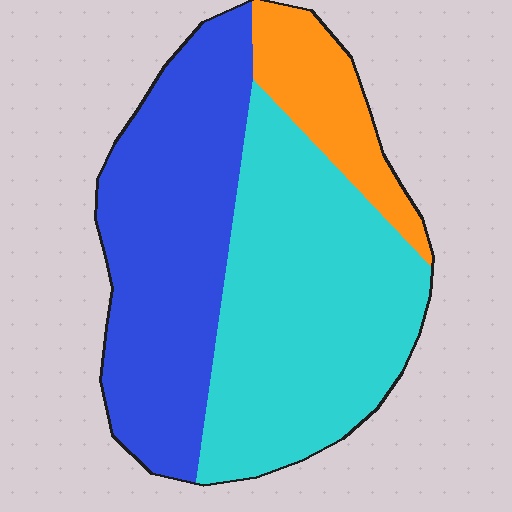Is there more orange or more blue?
Blue.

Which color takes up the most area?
Cyan, at roughly 45%.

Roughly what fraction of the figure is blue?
Blue takes up about two fifths (2/5) of the figure.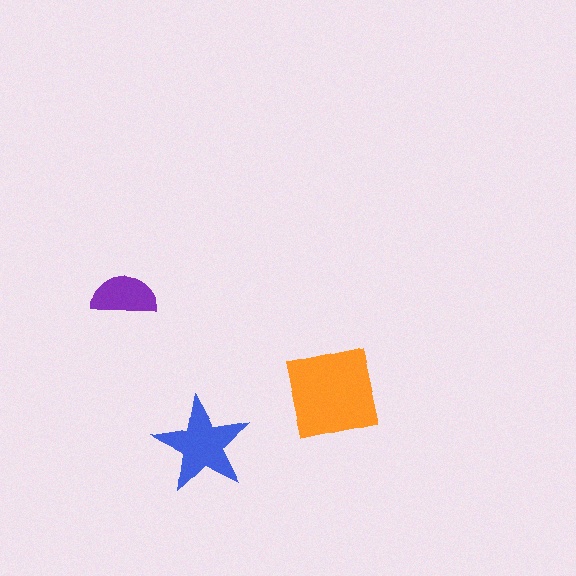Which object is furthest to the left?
The purple semicircle is leftmost.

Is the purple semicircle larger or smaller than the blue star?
Smaller.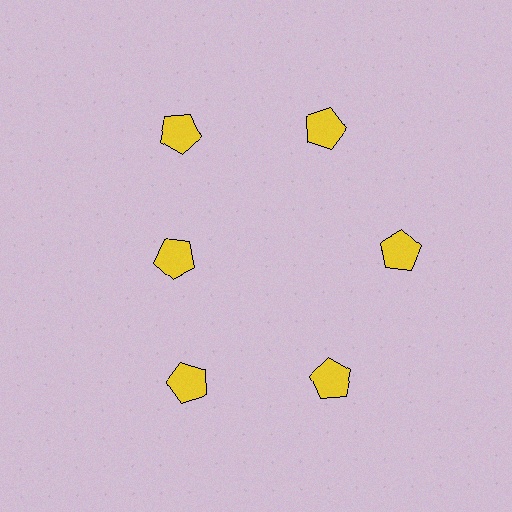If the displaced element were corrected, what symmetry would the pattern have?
It would have 6-fold rotational symmetry — the pattern would map onto itself every 60 degrees.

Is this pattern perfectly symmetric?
No. The 6 yellow pentagons are arranged in a ring, but one element near the 9 o'clock position is pulled inward toward the center, breaking the 6-fold rotational symmetry.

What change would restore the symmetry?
The symmetry would be restored by moving it outward, back onto the ring so that all 6 pentagons sit at equal angles and equal distance from the center.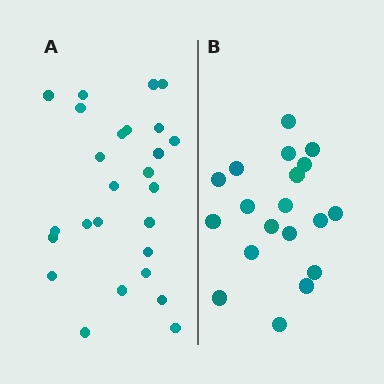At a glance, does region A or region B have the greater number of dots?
Region A (the left region) has more dots.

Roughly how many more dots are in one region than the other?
Region A has roughly 8 or so more dots than region B.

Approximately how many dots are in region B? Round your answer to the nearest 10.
About 20 dots. (The exact count is 19, which rounds to 20.)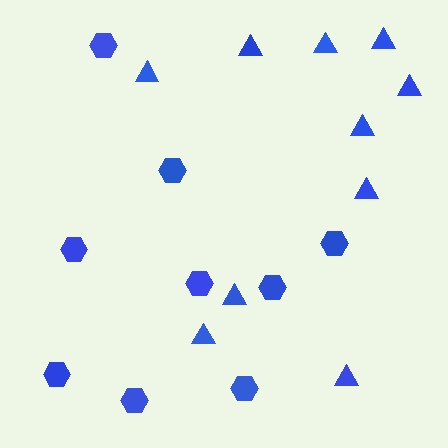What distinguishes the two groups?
There are 2 groups: one group of hexagons (9) and one group of triangles (10).